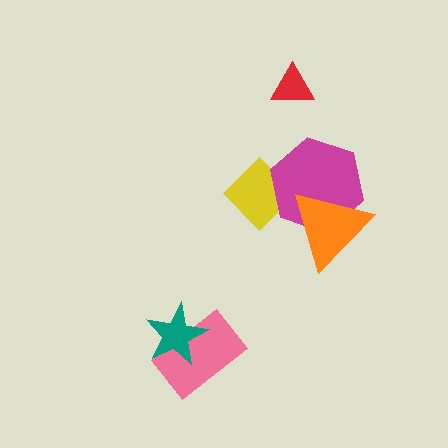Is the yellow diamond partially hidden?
Yes, it is partially covered by another shape.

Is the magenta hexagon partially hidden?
Yes, it is partially covered by another shape.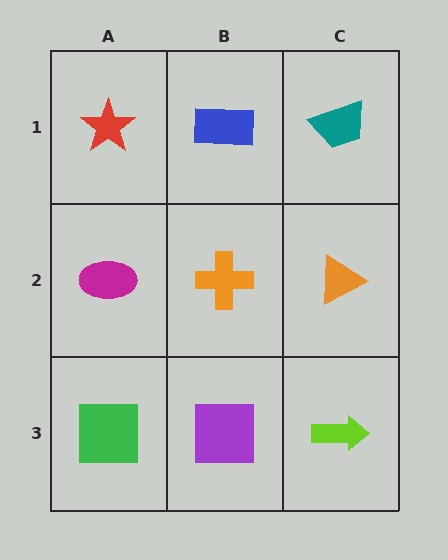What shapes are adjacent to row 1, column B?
An orange cross (row 2, column B), a red star (row 1, column A), a teal trapezoid (row 1, column C).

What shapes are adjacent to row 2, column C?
A teal trapezoid (row 1, column C), a lime arrow (row 3, column C), an orange cross (row 2, column B).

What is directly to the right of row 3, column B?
A lime arrow.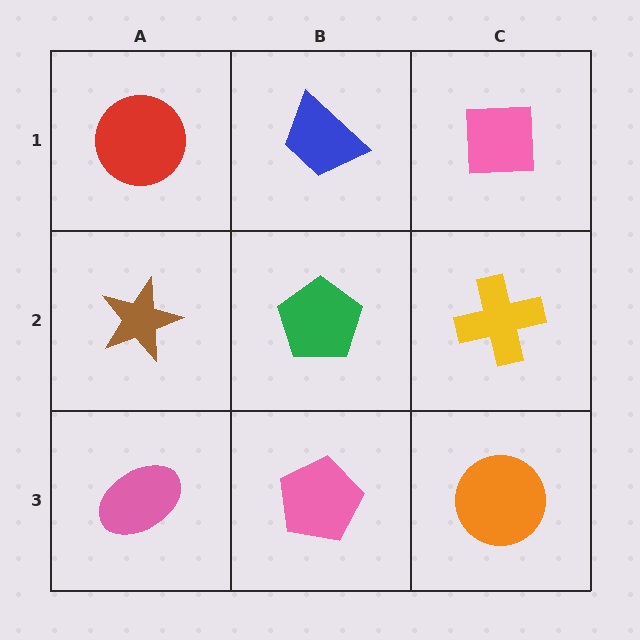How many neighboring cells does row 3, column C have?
2.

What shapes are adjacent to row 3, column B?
A green pentagon (row 2, column B), a pink ellipse (row 3, column A), an orange circle (row 3, column C).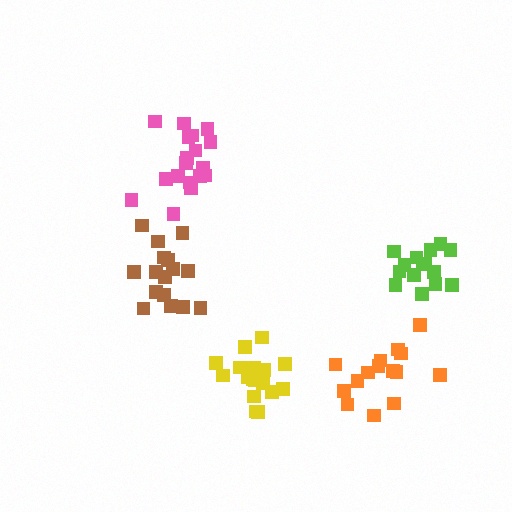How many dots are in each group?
Group 1: 18 dots, Group 2: 15 dots, Group 3: 16 dots, Group 4: 15 dots, Group 5: 17 dots (81 total).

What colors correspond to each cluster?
The clusters are colored: pink, orange, brown, lime, yellow.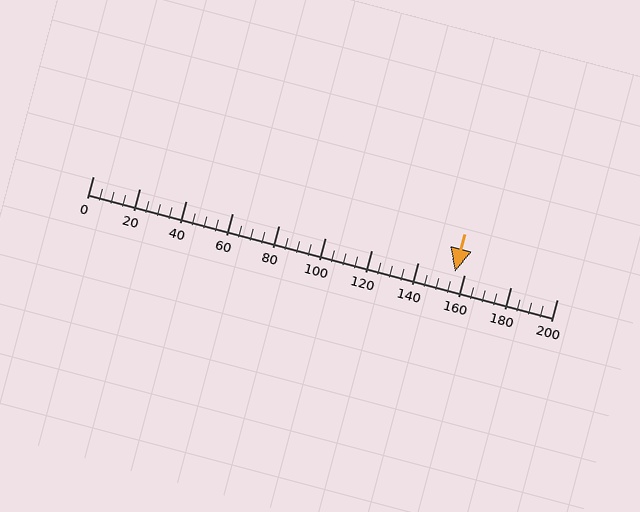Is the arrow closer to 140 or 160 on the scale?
The arrow is closer to 160.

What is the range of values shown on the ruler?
The ruler shows values from 0 to 200.